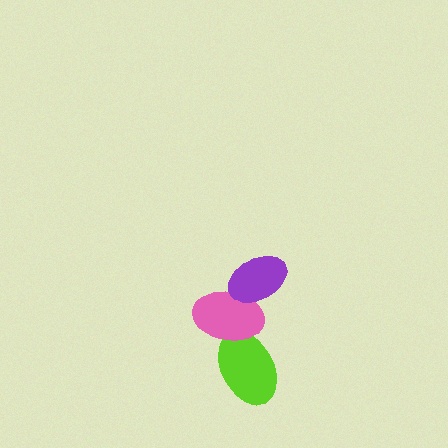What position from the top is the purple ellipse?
The purple ellipse is 1st from the top.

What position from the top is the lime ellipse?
The lime ellipse is 3rd from the top.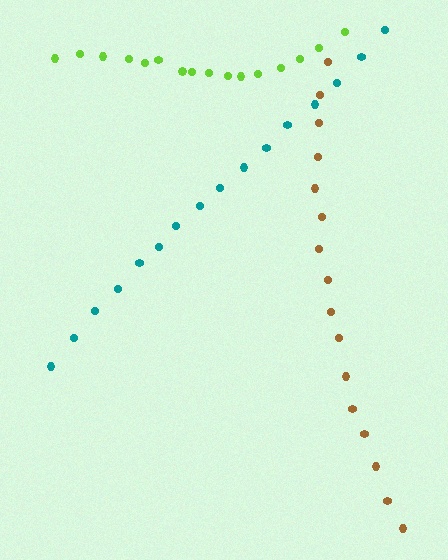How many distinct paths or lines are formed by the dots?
There are 3 distinct paths.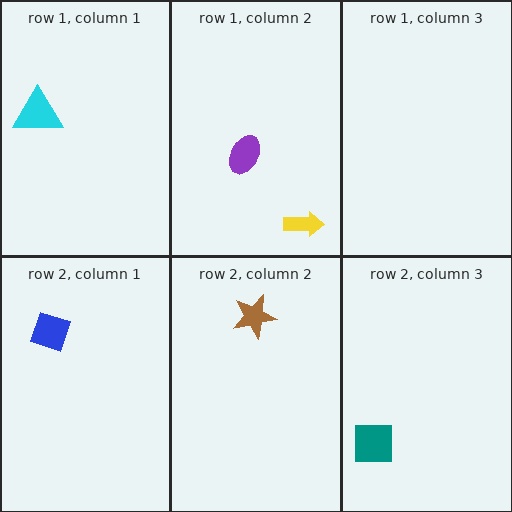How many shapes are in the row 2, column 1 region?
1.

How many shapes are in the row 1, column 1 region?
1.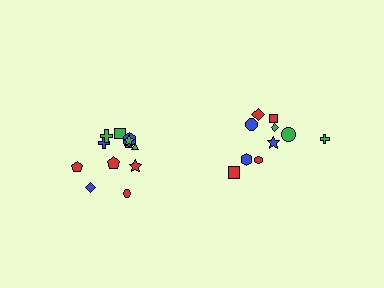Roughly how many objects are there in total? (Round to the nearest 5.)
Roughly 20 objects in total.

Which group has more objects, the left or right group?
The left group.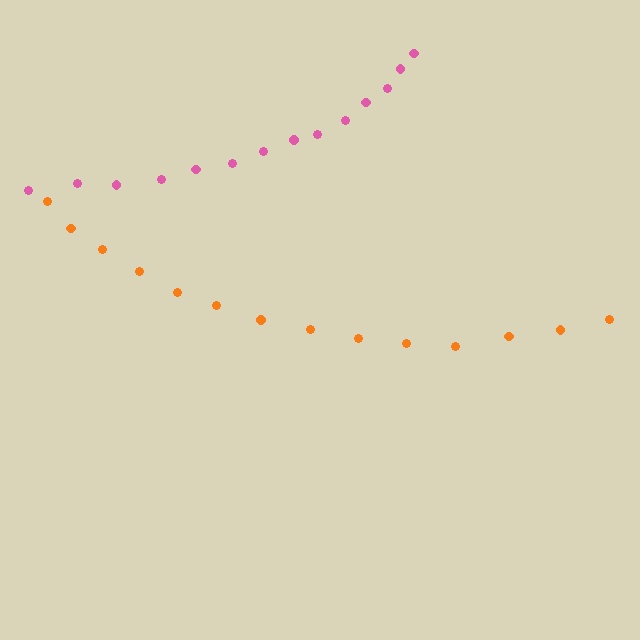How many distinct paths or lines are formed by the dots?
There are 2 distinct paths.